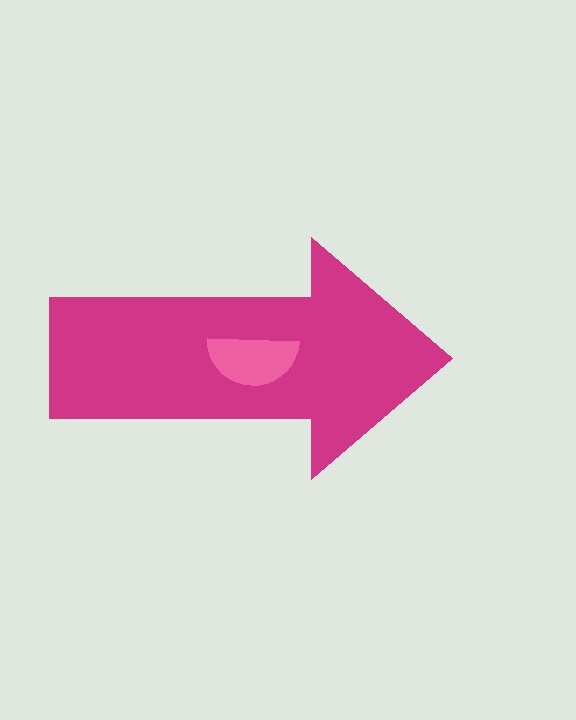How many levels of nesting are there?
2.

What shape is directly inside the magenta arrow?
The pink semicircle.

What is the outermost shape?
The magenta arrow.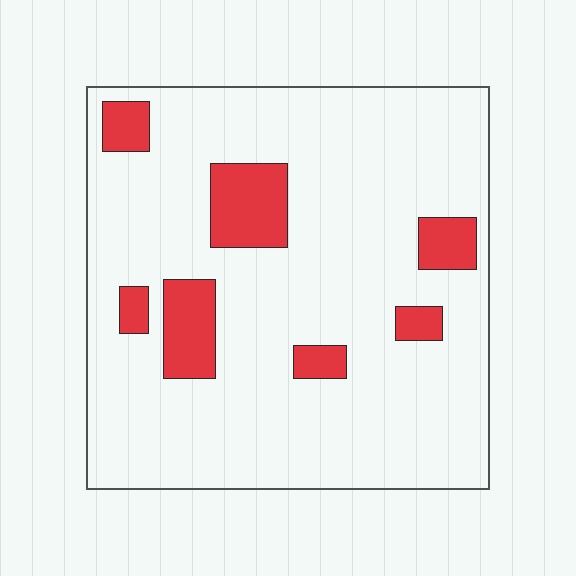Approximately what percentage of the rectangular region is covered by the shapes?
Approximately 15%.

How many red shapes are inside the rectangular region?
7.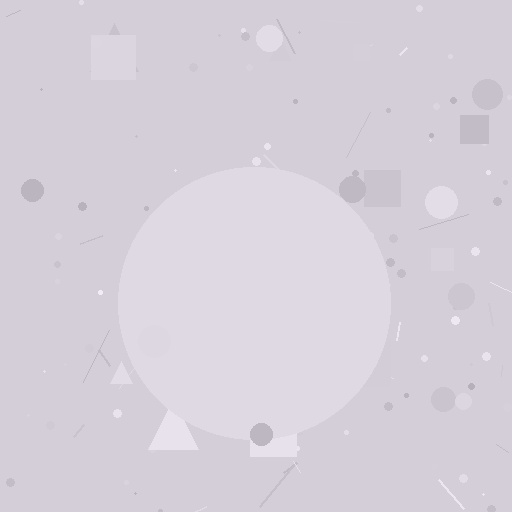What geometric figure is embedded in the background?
A circle is embedded in the background.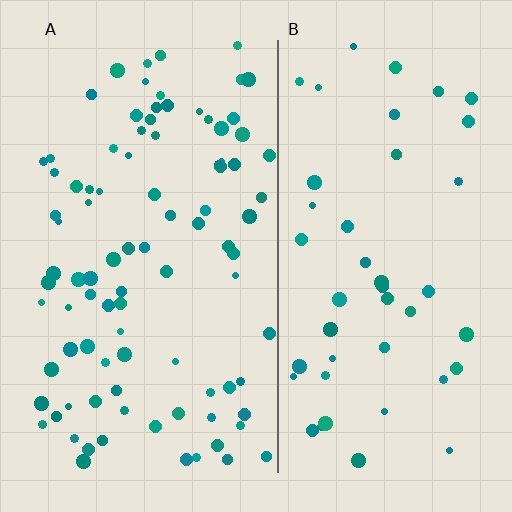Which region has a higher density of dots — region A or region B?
A (the left).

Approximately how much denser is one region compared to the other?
Approximately 2.1× — region A over region B.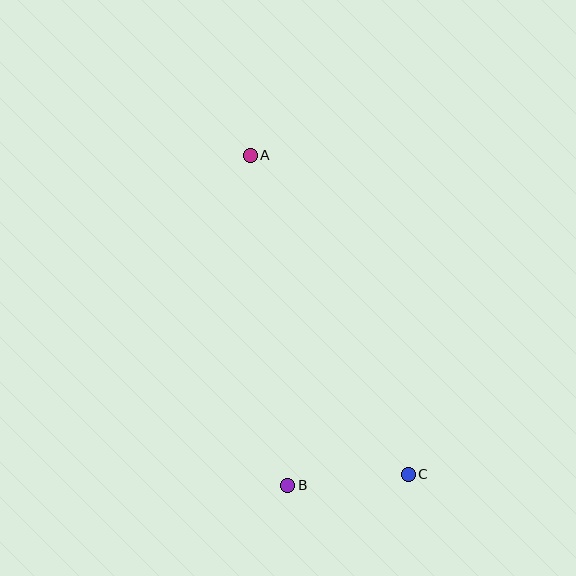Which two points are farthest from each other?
Points A and C are farthest from each other.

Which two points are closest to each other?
Points B and C are closest to each other.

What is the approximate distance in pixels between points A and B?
The distance between A and B is approximately 332 pixels.